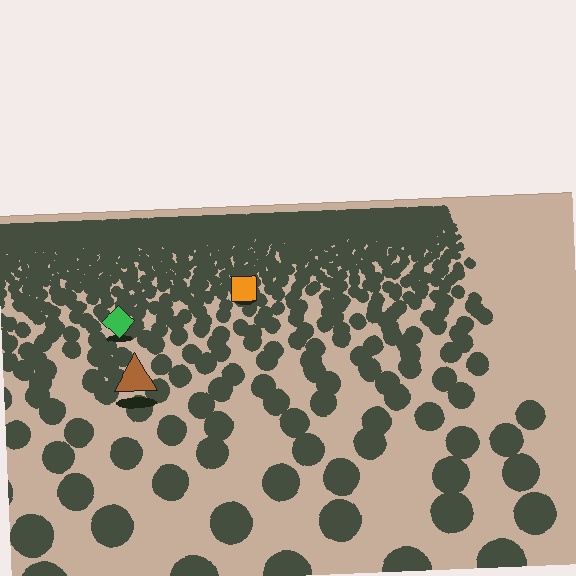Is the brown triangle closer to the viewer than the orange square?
Yes. The brown triangle is closer — you can tell from the texture gradient: the ground texture is coarser near it.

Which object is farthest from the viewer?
The orange square is farthest from the viewer. It appears smaller and the ground texture around it is denser.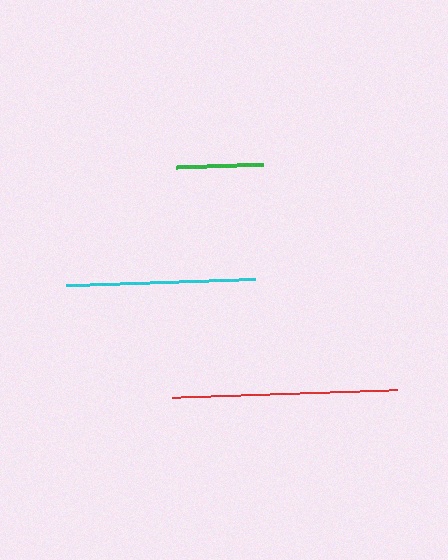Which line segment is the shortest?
The green line is the shortest at approximately 87 pixels.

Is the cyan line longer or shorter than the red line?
The red line is longer than the cyan line.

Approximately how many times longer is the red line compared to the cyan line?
The red line is approximately 1.2 times the length of the cyan line.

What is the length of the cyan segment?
The cyan segment is approximately 189 pixels long.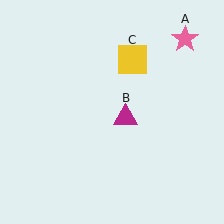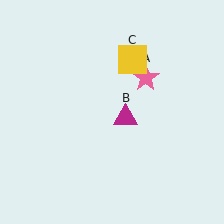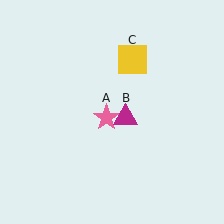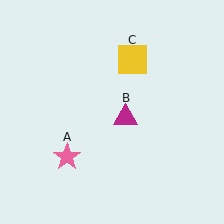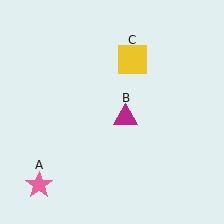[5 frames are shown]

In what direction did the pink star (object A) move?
The pink star (object A) moved down and to the left.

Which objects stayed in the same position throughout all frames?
Magenta triangle (object B) and yellow square (object C) remained stationary.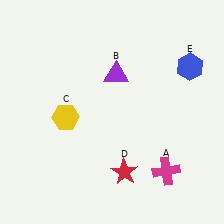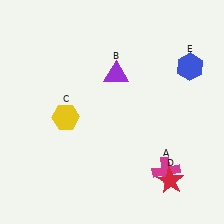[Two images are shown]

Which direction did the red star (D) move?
The red star (D) moved right.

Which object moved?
The red star (D) moved right.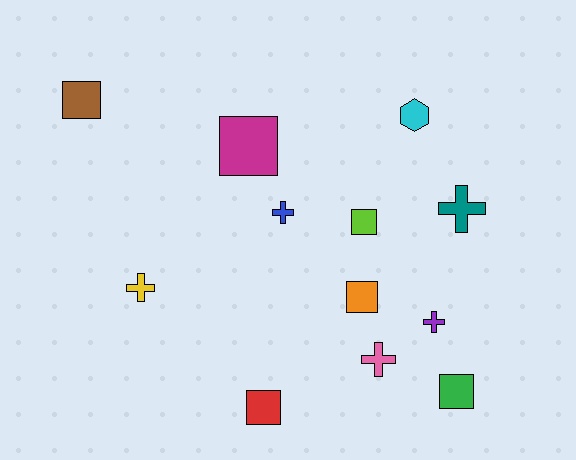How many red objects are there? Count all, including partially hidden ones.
There is 1 red object.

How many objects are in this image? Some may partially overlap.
There are 12 objects.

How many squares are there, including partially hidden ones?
There are 6 squares.